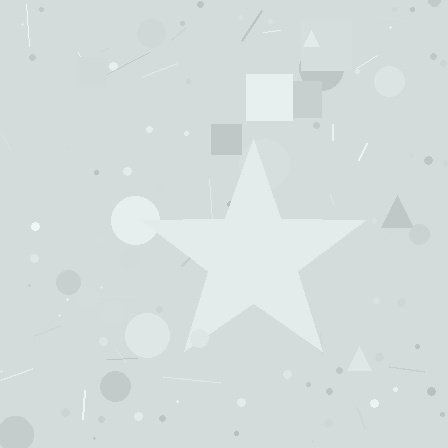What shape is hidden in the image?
A star is hidden in the image.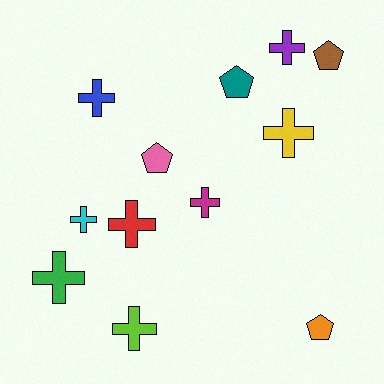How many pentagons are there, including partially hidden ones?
There are 4 pentagons.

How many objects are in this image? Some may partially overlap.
There are 12 objects.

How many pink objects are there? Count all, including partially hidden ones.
There is 1 pink object.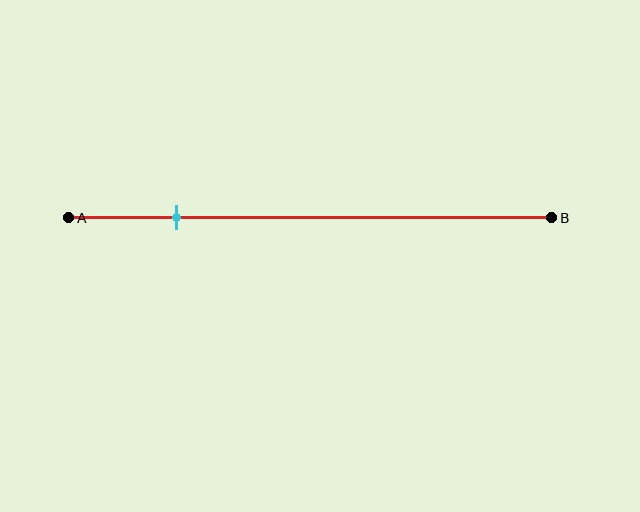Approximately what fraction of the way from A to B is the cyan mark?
The cyan mark is approximately 20% of the way from A to B.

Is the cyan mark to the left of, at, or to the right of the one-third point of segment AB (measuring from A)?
The cyan mark is to the left of the one-third point of segment AB.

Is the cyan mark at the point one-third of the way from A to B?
No, the mark is at about 20% from A, not at the 33% one-third point.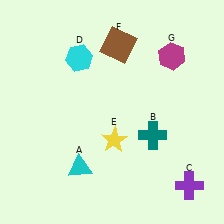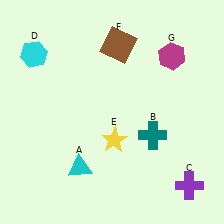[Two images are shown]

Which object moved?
The cyan hexagon (D) moved left.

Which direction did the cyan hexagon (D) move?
The cyan hexagon (D) moved left.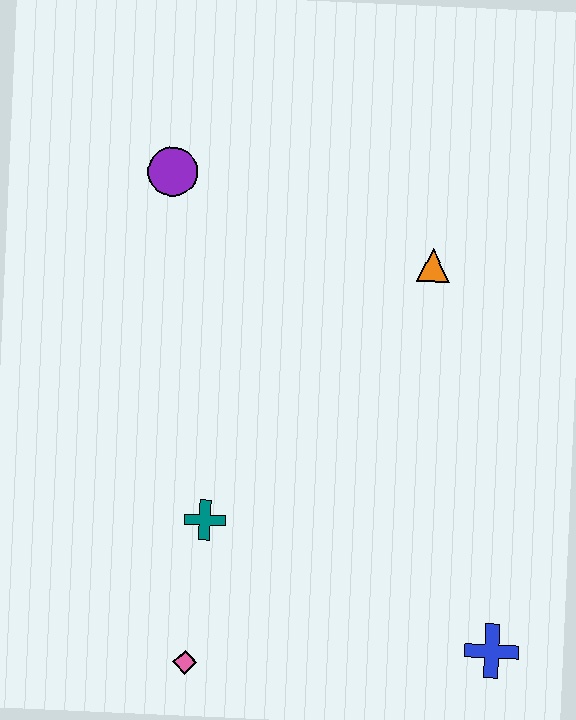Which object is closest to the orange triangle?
The purple circle is closest to the orange triangle.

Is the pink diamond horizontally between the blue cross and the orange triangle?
No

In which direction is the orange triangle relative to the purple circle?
The orange triangle is to the right of the purple circle.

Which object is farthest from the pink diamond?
The purple circle is farthest from the pink diamond.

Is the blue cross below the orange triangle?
Yes